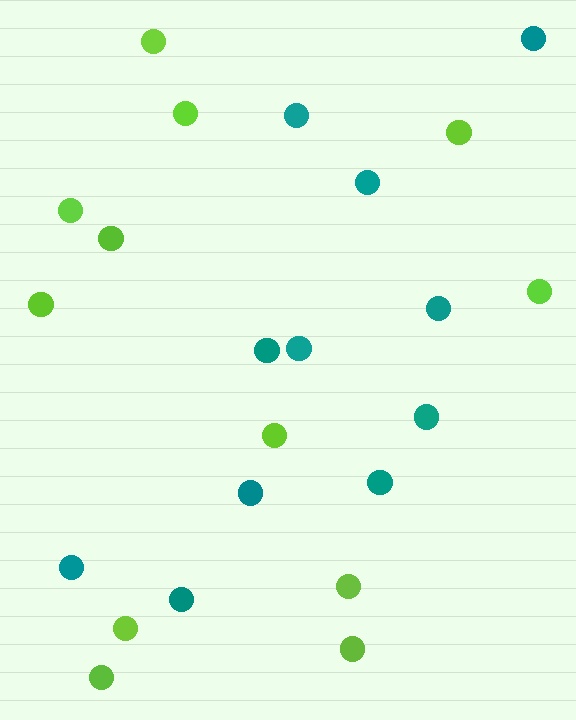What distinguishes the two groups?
There are 2 groups: one group of teal circles (11) and one group of lime circles (12).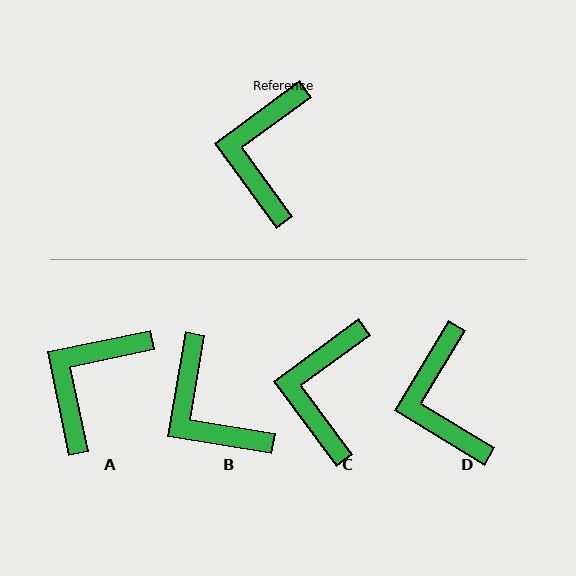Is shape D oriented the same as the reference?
No, it is off by about 23 degrees.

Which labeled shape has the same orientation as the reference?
C.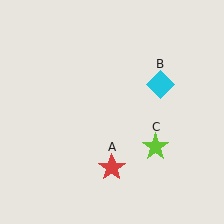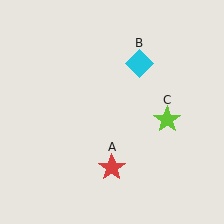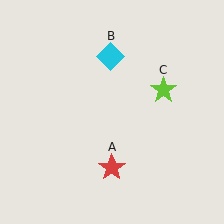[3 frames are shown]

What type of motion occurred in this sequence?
The cyan diamond (object B), lime star (object C) rotated counterclockwise around the center of the scene.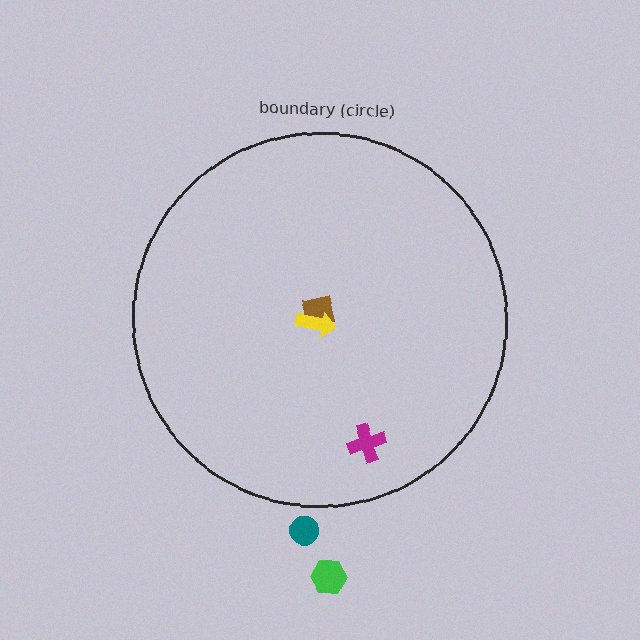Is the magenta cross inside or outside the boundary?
Inside.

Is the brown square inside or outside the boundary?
Inside.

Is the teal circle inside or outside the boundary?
Outside.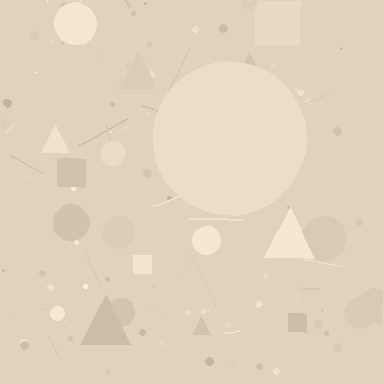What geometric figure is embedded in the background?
A circle is embedded in the background.